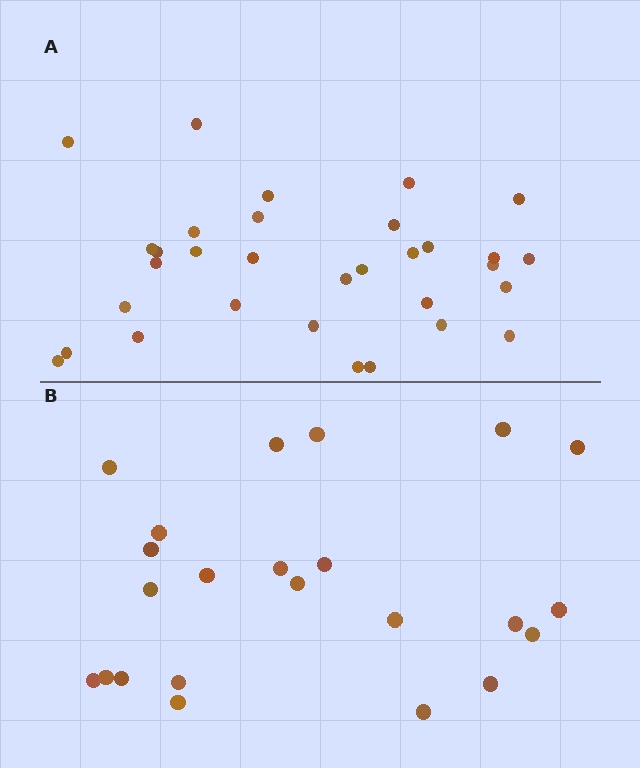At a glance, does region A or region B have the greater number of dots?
Region A (the top region) has more dots.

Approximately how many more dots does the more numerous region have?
Region A has roughly 8 or so more dots than region B.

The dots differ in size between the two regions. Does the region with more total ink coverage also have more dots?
No. Region B has more total ink coverage because its dots are larger, but region A actually contains more individual dots. Total area can be misleading — the number of items is what matters here.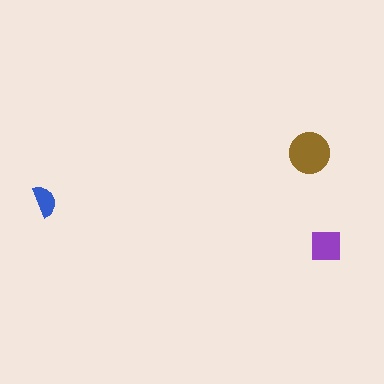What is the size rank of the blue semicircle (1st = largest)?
3rd.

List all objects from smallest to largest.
The blue semicircle, the purple square, the brown circle.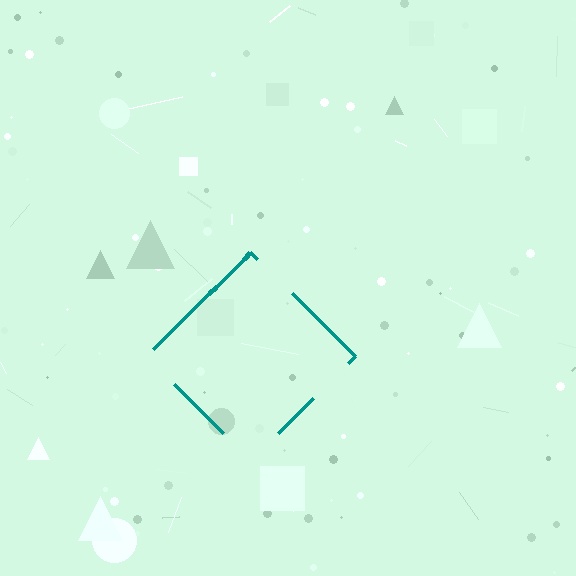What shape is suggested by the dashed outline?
The dashed outline suggests a diamond.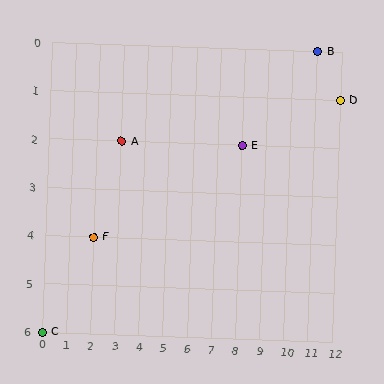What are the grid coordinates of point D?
Point D is at grid coordinates (12, 1).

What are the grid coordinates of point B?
Point B is at grid coordinates (11, 0).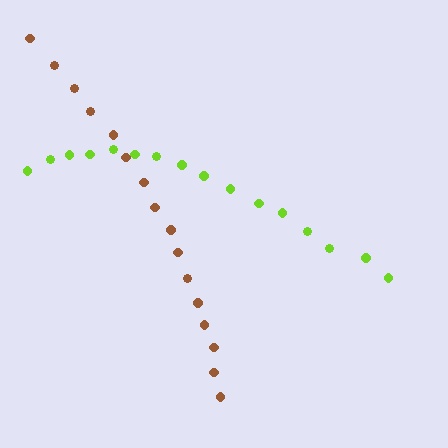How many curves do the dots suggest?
There are 2 distinct paths.